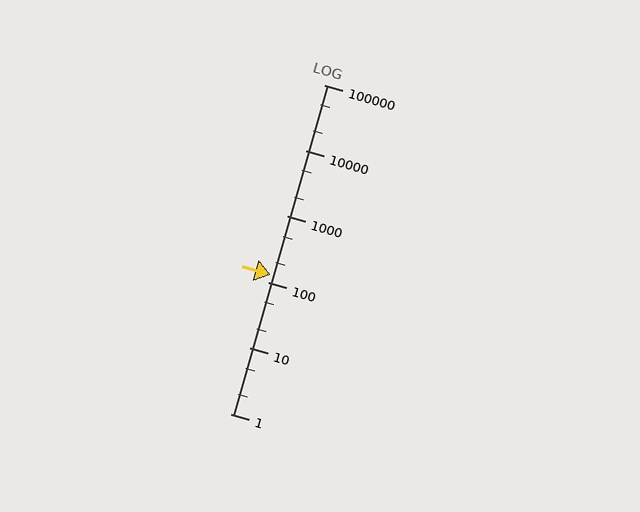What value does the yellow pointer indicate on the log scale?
The pointer indicates approximately 130.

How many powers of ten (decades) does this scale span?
The scale spans 5 decades, from 1 to 100000.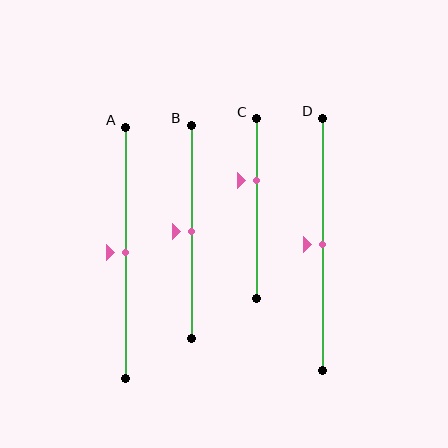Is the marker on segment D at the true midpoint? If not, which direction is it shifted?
Yes, the marker on segment D is at the true midpoint.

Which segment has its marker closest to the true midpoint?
Segment A has its marker closest to the true midpoint.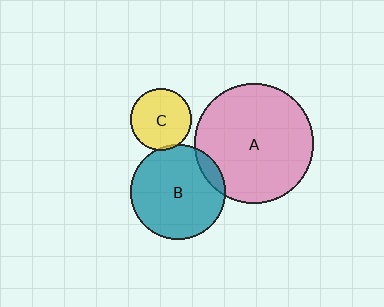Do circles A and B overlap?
Yes.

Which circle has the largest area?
Circle A (pink).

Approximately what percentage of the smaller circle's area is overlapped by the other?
Approximately 10%.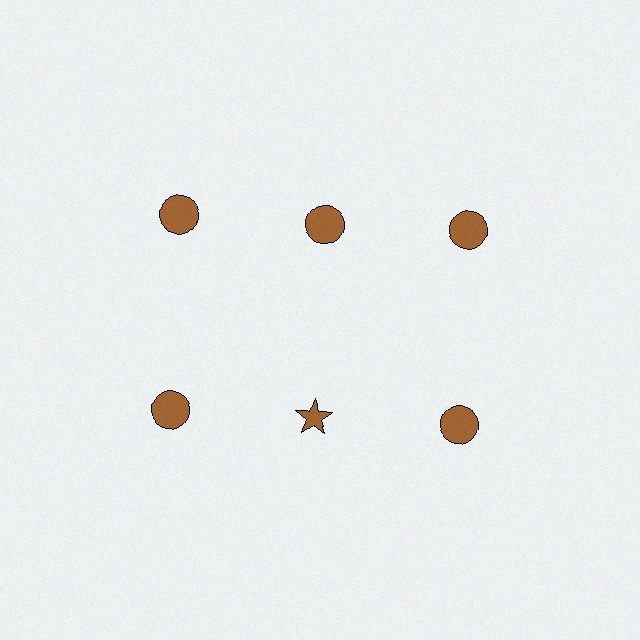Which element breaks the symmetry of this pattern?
The brown star in the second row, second from left column breaks the symmetry. All other shapes are brown circles.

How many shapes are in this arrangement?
There are 6 shapes arranged in a grid pattern.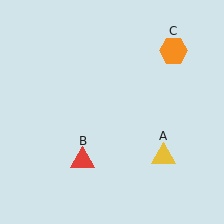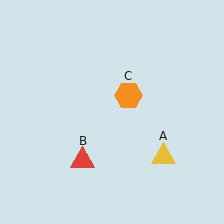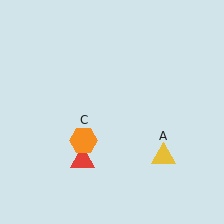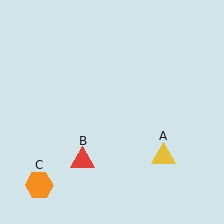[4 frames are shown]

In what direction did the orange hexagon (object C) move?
The orange hexagon (object C) moved down and to the left.